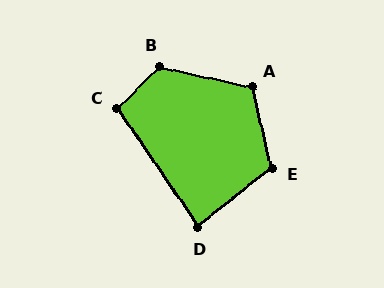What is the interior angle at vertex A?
Approximately 115 degrees (obtuse).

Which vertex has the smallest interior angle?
D, at approximately 86 degrees.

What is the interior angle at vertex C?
Approximately 100 degrees (obtuse).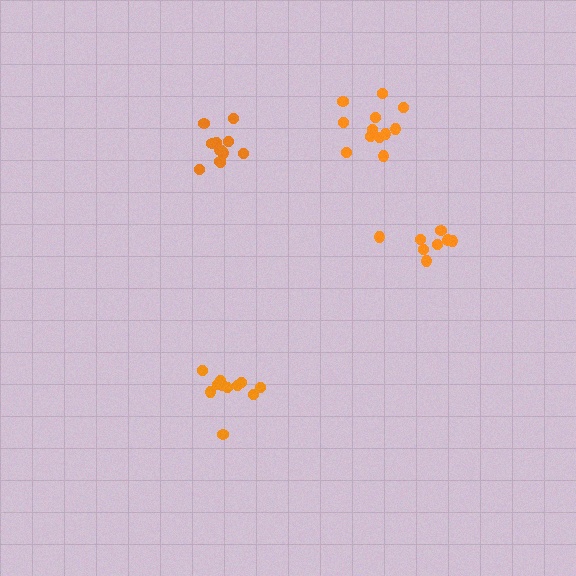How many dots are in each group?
Group 1: 12 dots, Group 2: 11 dots, Group 3: 12 dots, Group 4: 8 dots (43 total).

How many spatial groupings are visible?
There are 4 spatial groupings.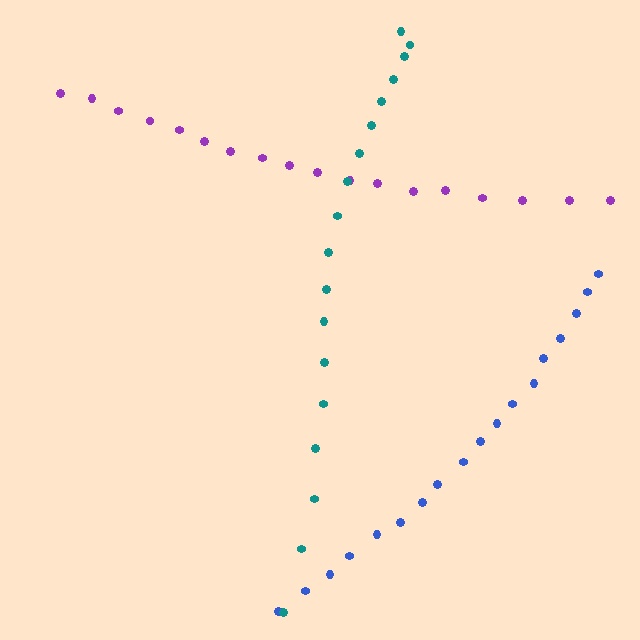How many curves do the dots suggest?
There are 3 distinct paths.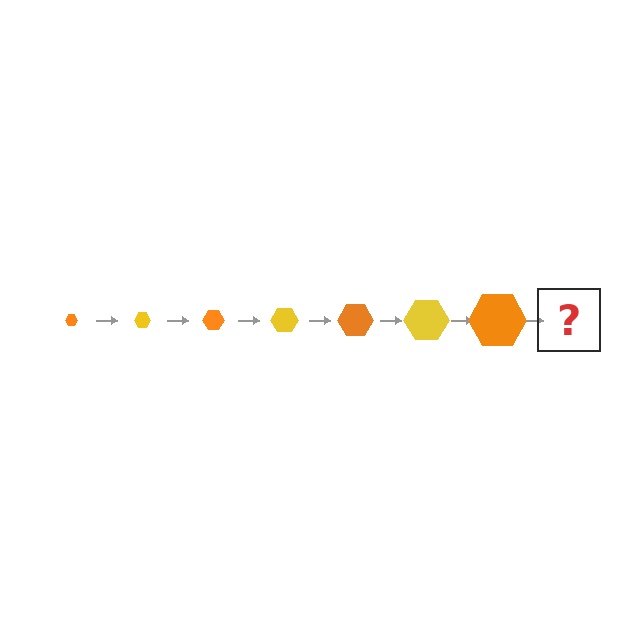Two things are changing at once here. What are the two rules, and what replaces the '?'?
The two rules are that the hexagon grows larger each step and the color cycles through orange and yellow. The '?' should be a yellow hexagon, larger than the previous one.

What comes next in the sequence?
The next element should be a yellow hexagon, larger than the previous one.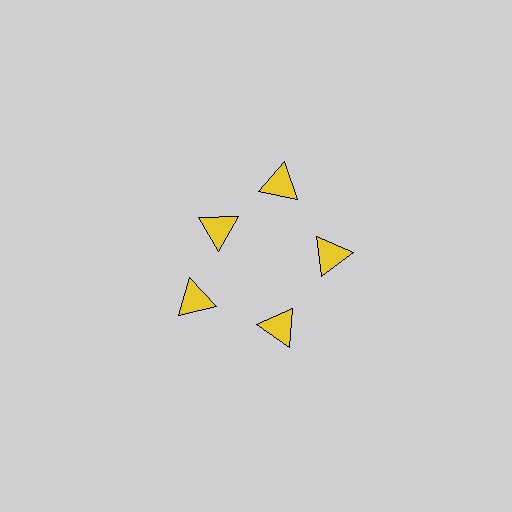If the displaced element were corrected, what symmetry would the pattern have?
It would have 5-fold rotational symmetry — the pattern would map onto itself every 72 degrees.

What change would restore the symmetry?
The symmetry would be restored by moving it outward, back onto the ring so that all 5 triangles sit at equal angles and equal distance from the center.